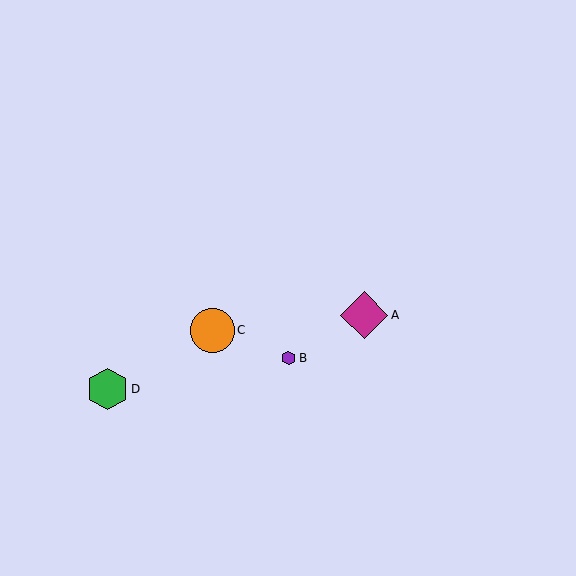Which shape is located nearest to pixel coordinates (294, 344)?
The purple hexagon (labeled B) at (289, 358) is nearest to that location.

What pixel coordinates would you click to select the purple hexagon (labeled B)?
Click at (289, 358) to select the purple hexagon B.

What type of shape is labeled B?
Shape B is a purple hexagon.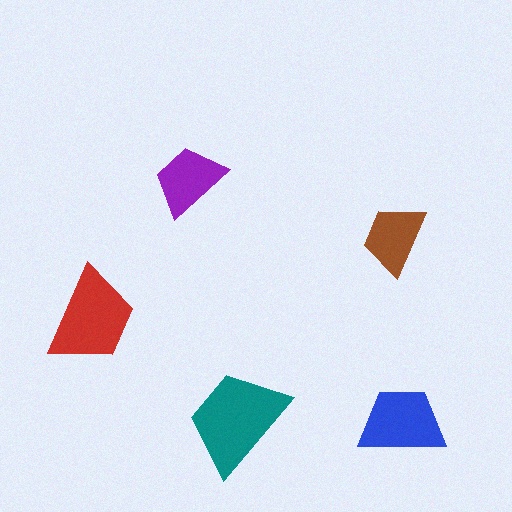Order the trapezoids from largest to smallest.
the teal one, the red one, the blue one, the purple one, the brown one.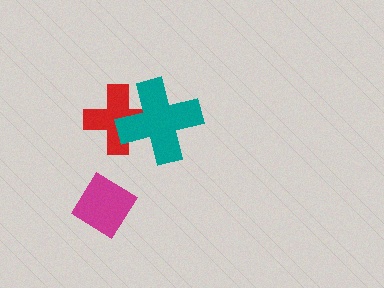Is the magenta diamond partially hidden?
No, no other shape covers it.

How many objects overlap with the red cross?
1 object overlaps with the red cross.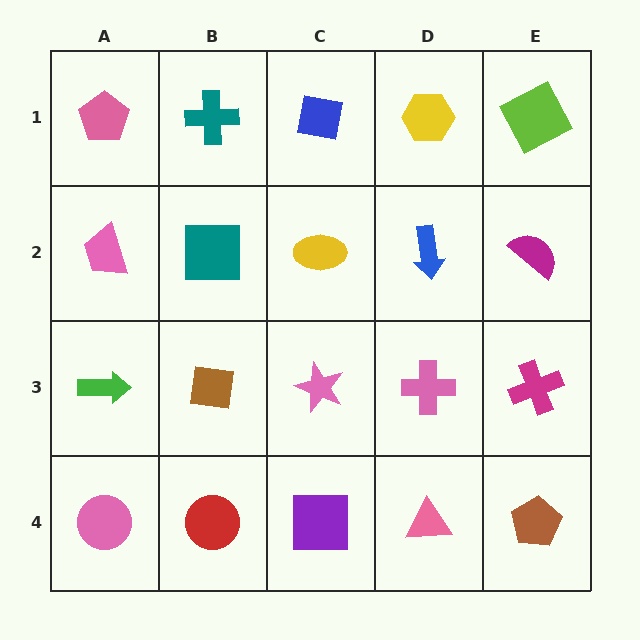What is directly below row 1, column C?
A yellow ellipse.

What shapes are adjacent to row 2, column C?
A blue square (row 1, column C), a pink star (row 3, column C), a teal square (row 2, column B), a blue arrow (row 2, column D).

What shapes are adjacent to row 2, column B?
A teal cross (row 1, column B), a brown square (row 3, column B), a pink trapezoid (row 2, column A), a yellow ellipse (row 2, column C).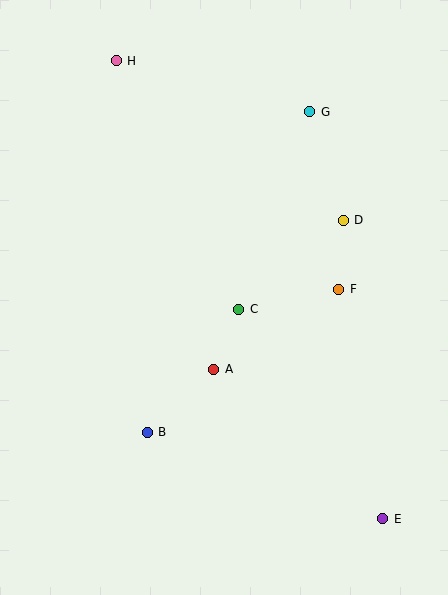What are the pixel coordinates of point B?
Point B is at (147, 432).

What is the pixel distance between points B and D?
The distance between B and D is 289 pixels.